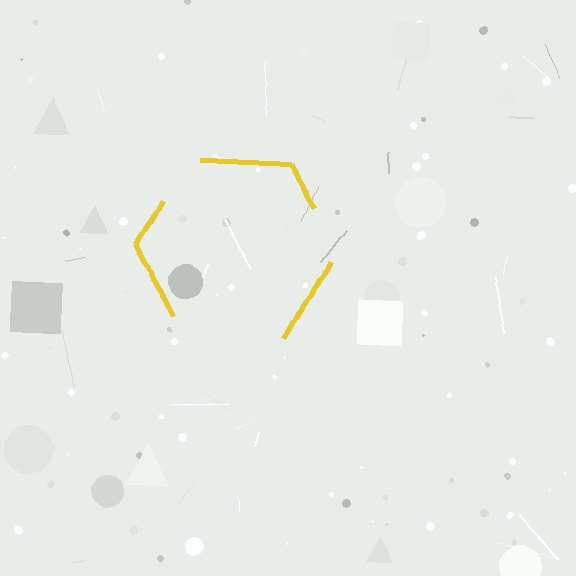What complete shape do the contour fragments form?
The contour fragments form a hexagon.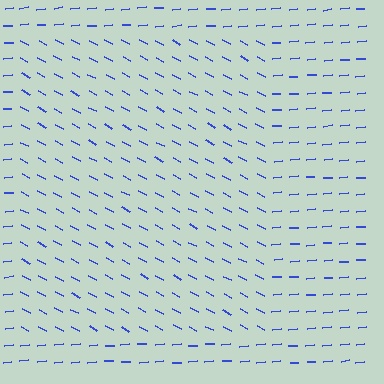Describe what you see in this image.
The image is filled with small blue line segments. A rectangle region in the image has lines oriented differently from the surrounding lines, creating a visible texture boundary.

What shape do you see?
I see a rectangle.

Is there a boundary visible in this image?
Yes, there is a texture boundary formed by a change in line orientation.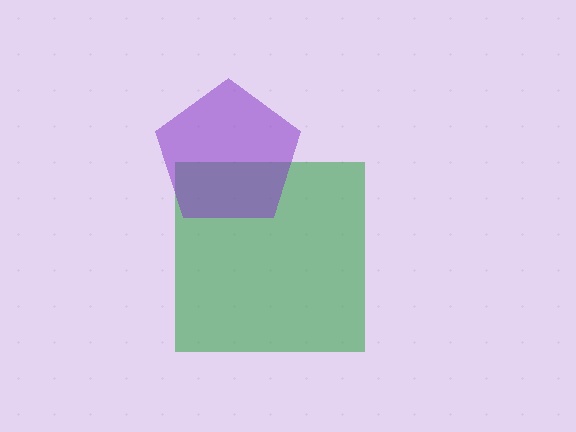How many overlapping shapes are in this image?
There are 2 overlapping shapes in the image.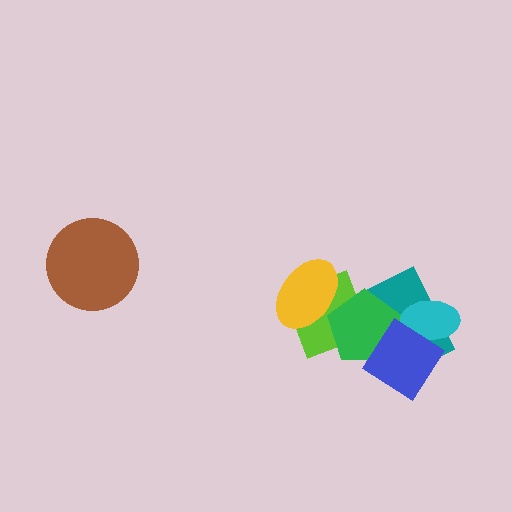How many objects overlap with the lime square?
2 objects overlap with the lime square.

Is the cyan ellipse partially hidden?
Yes, it is partially covered by another shape.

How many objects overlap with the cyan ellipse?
2 objects overlap with the cyan ellipse.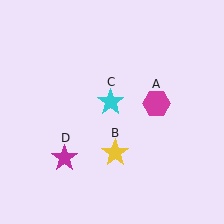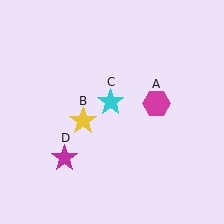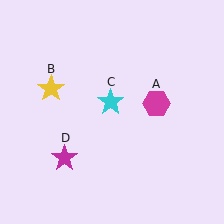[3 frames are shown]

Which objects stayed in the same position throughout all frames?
Magenta hexagon (object A) and cyan star (object C) and magenta star (object D) remained stationary.